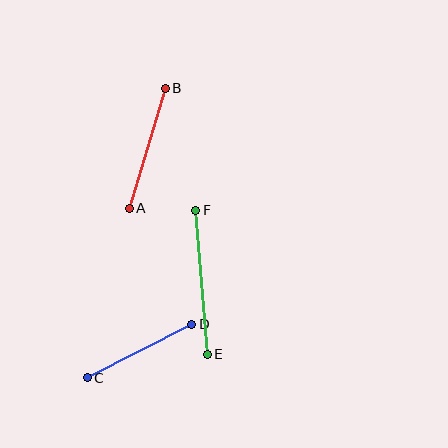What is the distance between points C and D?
The distance is approximately 118 pixels.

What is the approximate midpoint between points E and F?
The midpoint is at approximately (201, 282) pixels.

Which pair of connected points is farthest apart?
Points E and F are farthest apart.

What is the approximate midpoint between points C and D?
The midpoint is at approximately (139, 351) pixels.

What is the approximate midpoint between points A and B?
The midpoint is at approximately (147, 148) pixels.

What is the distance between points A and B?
The distance is approximately 126 pixels.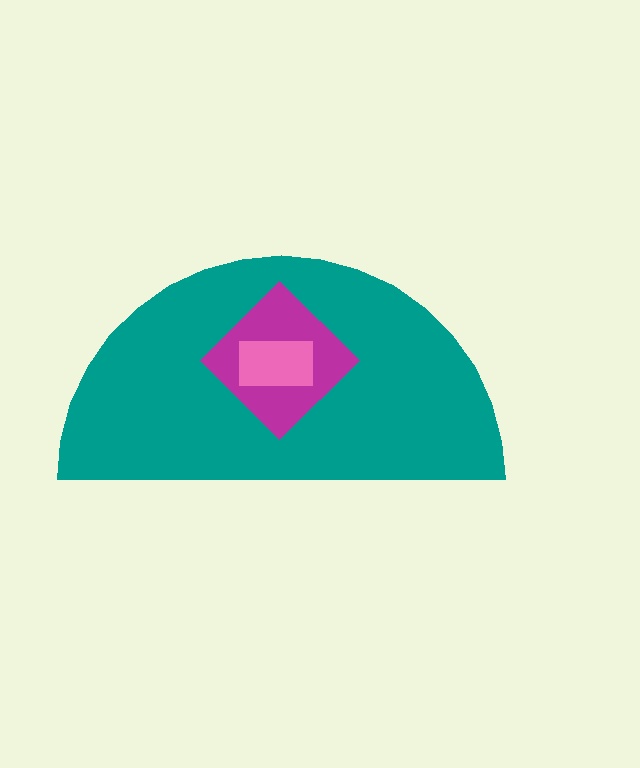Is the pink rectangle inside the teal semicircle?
Yes.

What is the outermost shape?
The teal semicircle.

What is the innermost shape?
The pink rectangle.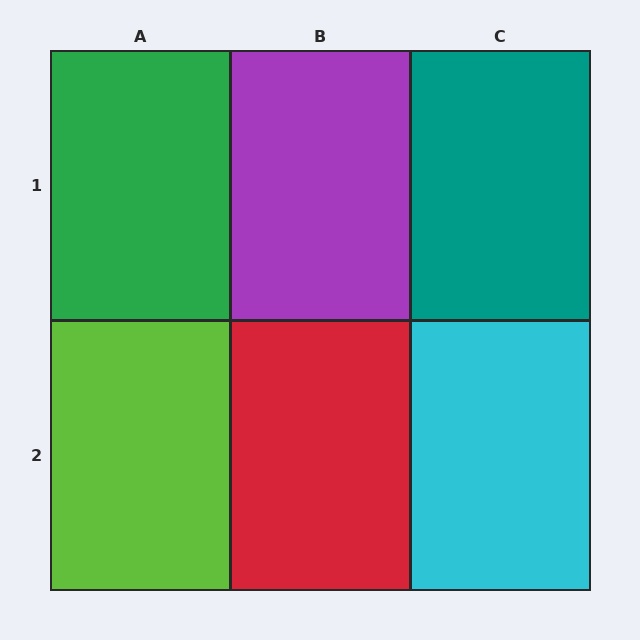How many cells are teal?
1 cell is teal.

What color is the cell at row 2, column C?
Cyan.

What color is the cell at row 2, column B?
Red.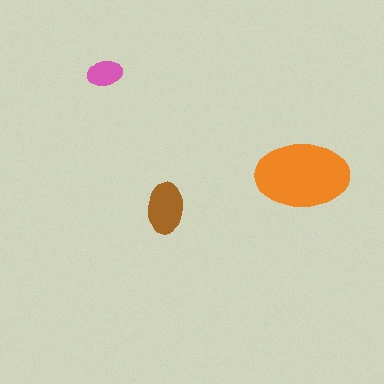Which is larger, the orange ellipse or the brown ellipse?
The orange one.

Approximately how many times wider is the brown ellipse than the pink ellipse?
About 1.5 times wider.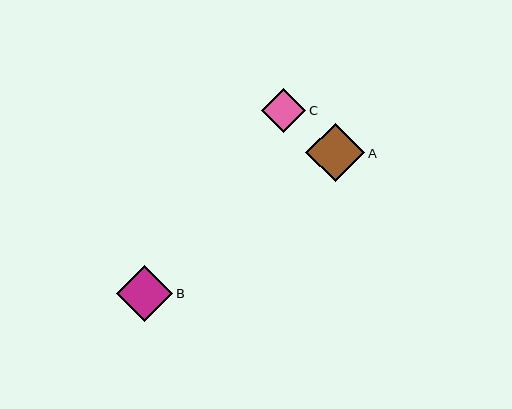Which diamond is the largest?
Diamond A is the largest with a size of approximately 59 pixels.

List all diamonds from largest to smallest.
From largest to smallest: A, B, C.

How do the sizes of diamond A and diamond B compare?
Diamond A and diamond B are approximately the same size.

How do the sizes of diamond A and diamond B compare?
Diamond A and diamond B are approximately the same size.